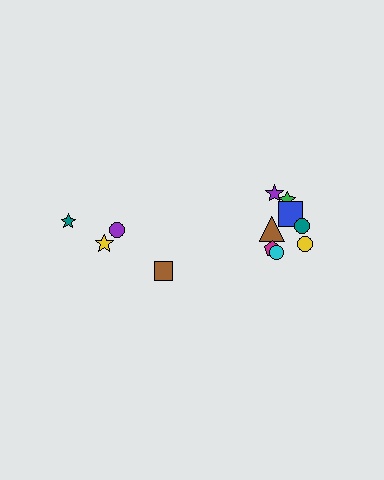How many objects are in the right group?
There are 8 objects.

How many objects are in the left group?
There are 4 objects.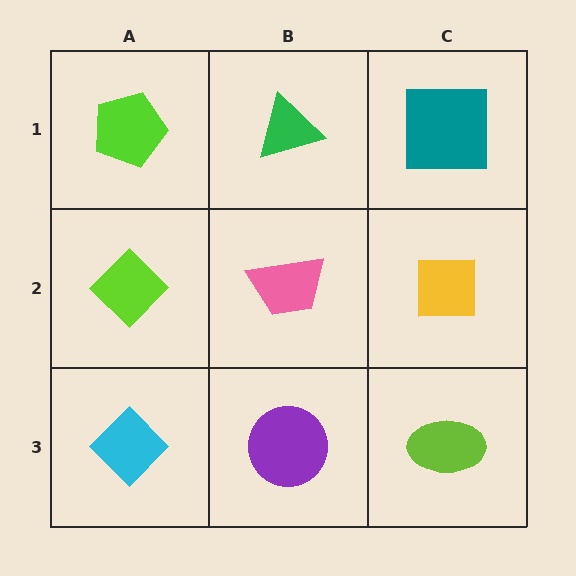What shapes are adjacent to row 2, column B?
A green triangle (row 1, column B), a purple circle (row 3, column B), a lime diamond (row 2, column A), a yellow square (row 2, column C).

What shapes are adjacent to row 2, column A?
A lime pentagon (row 1, column A), a cyan diamond (row 3, column A), a pink trapezoid (row 2, column B).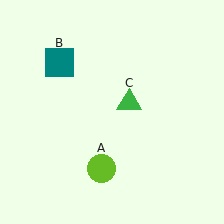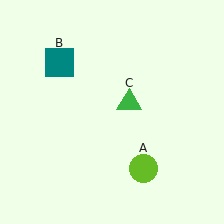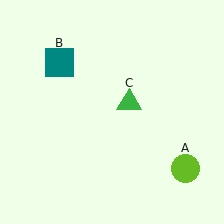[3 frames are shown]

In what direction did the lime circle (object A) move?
The lime circle (object A) moved right.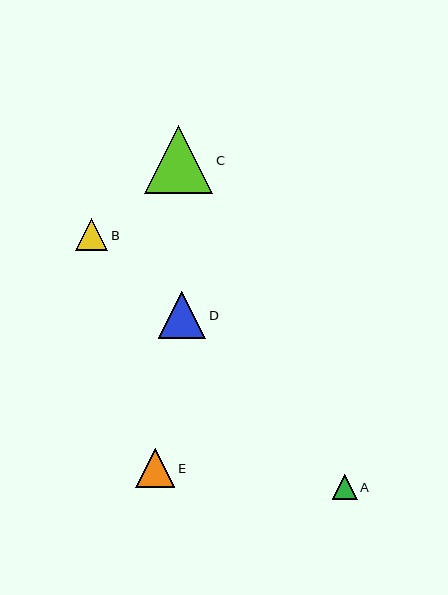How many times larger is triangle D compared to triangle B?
Triangle D is approximately 1.5 times the size of triangle B.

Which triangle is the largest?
Triangle C is the largest with a size of approximately 68 pixels.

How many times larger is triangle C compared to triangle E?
Triangle C is approximately 1.8 times the size of triangle E.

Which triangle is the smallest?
Triangle A is the smallest with a size of approximately 25 pixels.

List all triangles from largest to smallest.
From largest to smallest: C, D, E, B, A.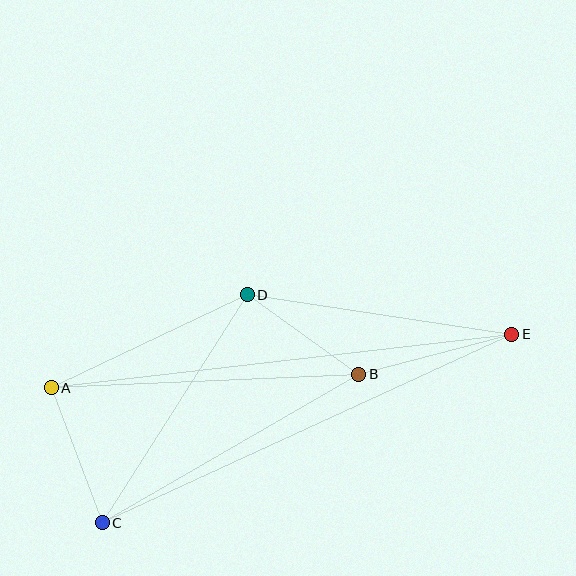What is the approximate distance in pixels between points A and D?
The distance between A and D is approximately 217 pixels.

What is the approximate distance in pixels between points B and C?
The distance between B and C is approximately 296 pixels.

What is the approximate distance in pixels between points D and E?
The distance between D and E is approximately 267 pixels.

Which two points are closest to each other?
Points B and D are closest to each other.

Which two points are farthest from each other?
Points A and E are farthest from each other.